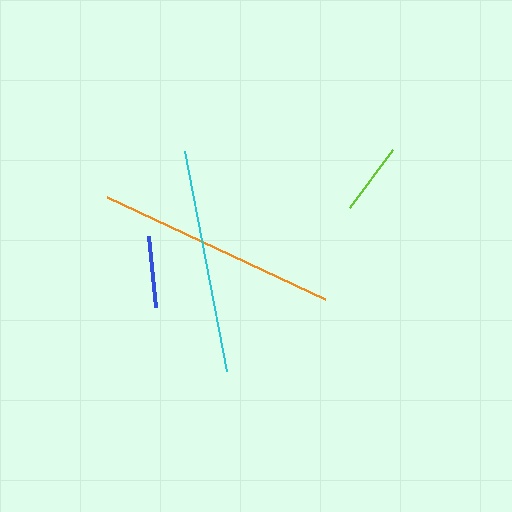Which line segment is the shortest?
The blue line is the shortest at approximately 71 pixels.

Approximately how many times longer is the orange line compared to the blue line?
The orange line is approximately 3.4 times the length of the blue line.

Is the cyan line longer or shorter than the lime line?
The cyan line is longer than the lime line.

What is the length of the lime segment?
The lime segment is approximately 73 pixels long.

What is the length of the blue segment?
The blue segment is approximately 71 pixels long.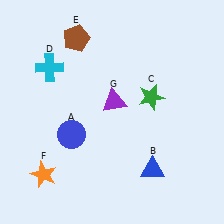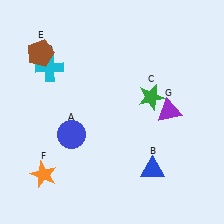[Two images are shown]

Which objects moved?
The objects that moved are: the brown pentagon (E), the purple triangle (G).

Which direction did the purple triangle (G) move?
The purple triangle (G) moved right.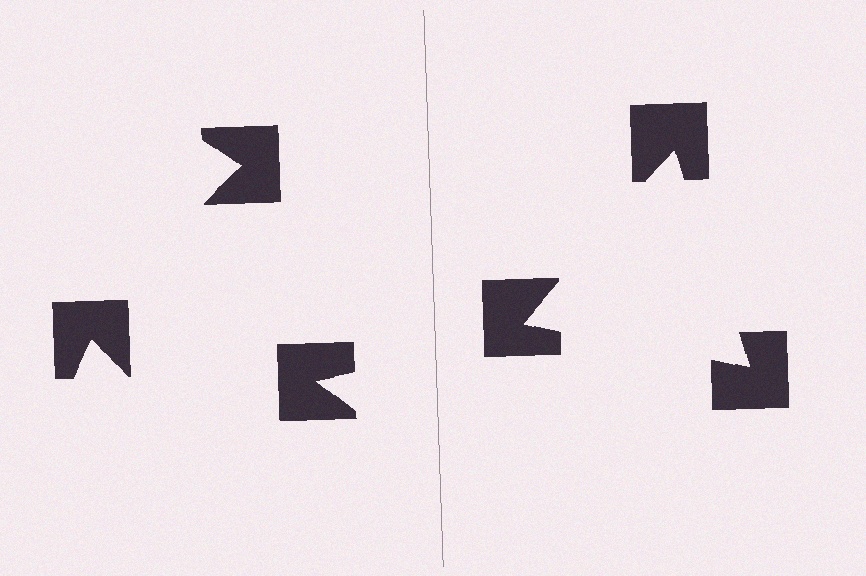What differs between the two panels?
The notched squares are positioned identically on both sides; only the wedge orientations differ. On the right they align to a triangle; on the left they are misaligned.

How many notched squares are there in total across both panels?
6 — 3 on each side.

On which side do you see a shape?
An illusory triangle appears on the right side. On the left side the wedge cuts are rotated, so no coherent shape forms.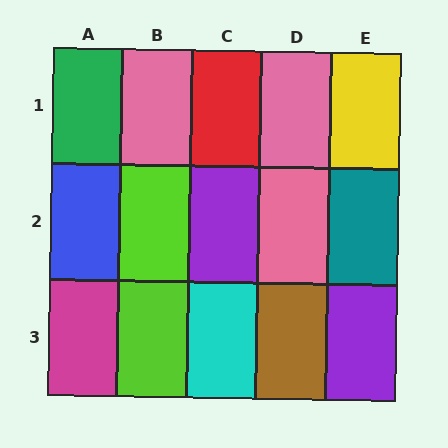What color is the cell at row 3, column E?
Purple.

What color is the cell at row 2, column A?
Blue.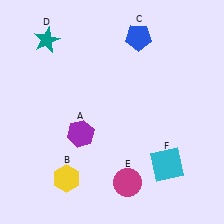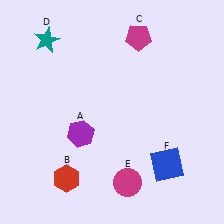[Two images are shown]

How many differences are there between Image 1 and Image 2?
There are 3 differences between the two images.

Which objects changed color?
B changed from yellow to red. C changed from blue to magenta. F changed from cyan to blue.